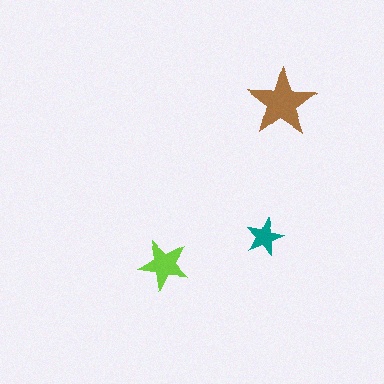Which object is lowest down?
The lime star is bottommost.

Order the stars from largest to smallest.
the brown one, the lime one, the teal one.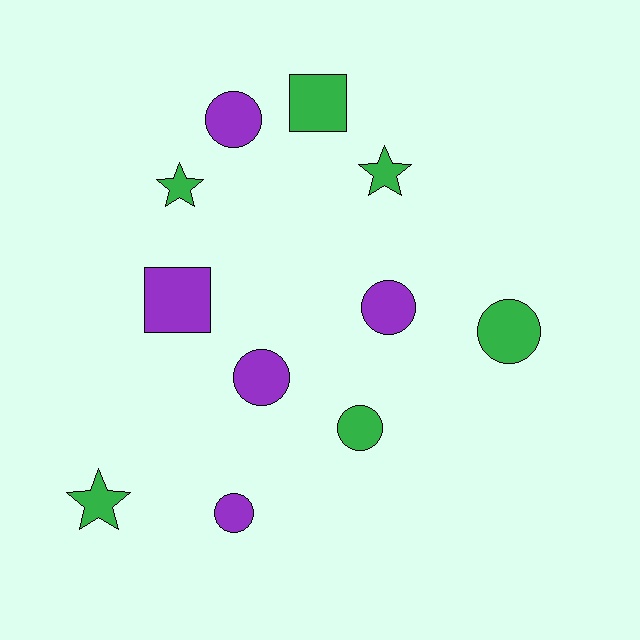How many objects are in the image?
There are 11 objects.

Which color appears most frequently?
Green, with 6 objects.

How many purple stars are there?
There are no purple stars.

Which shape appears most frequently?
Circle, with 6 objects.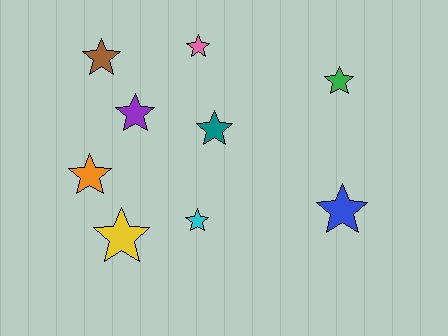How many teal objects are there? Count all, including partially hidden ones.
There is 1 teal object.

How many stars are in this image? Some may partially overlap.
There are 9 stars.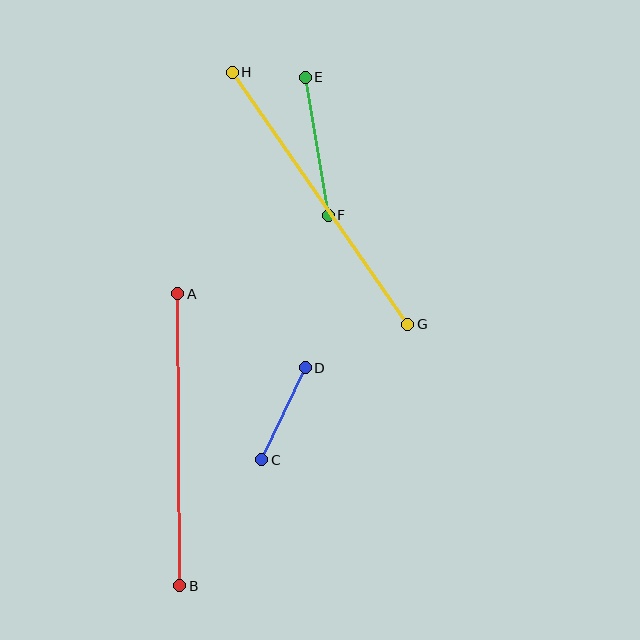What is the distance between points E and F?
The distance is approximately 140 pixels.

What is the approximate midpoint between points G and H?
The midpoint is at approximately (320, 198) pixels.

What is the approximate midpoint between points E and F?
The midpoint is at approximately (317, 146) pixels.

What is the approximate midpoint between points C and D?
The midpoint is at approximately (283, 414) pixels.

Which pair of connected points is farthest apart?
Points G and H are farthest apart.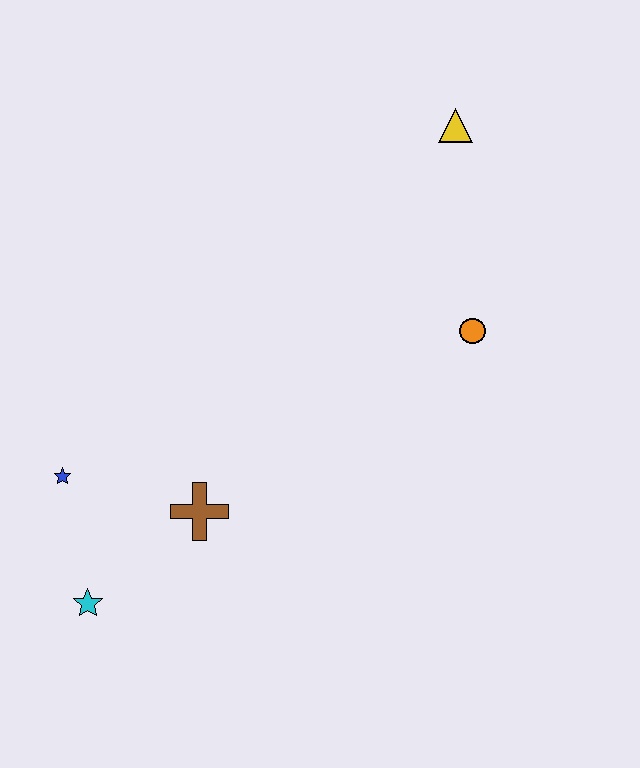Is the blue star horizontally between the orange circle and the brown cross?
No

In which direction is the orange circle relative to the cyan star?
The orange circle is to the right of the cyan star.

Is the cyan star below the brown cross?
Yes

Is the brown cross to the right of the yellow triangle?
No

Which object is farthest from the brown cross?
The yellow triangle is farthest from the brown cross.